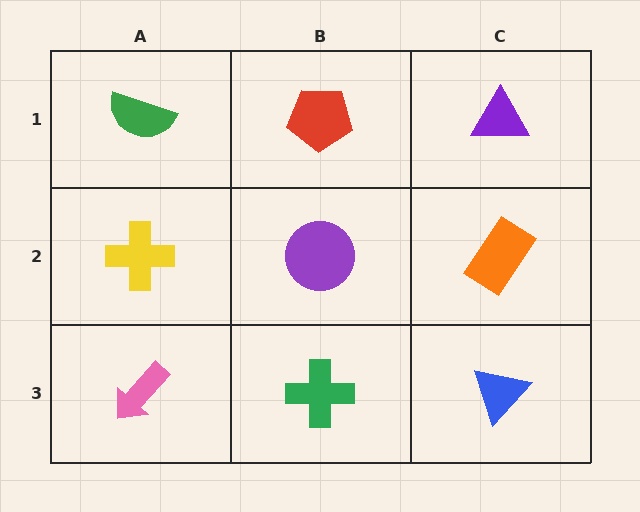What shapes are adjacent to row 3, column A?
A yellow cross (row 2, column A), a green cross (row 3, column B).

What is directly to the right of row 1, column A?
A red pentagon.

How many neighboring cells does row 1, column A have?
2.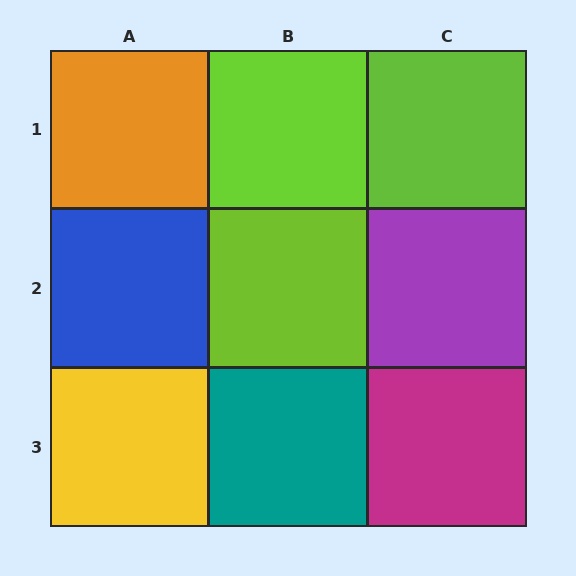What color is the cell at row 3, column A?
Yellow.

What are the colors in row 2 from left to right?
Blue, lime, purple.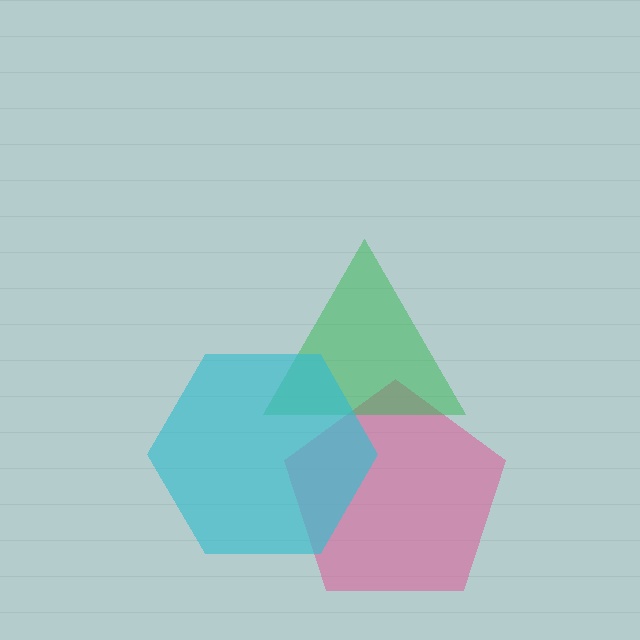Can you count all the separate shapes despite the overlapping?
Yes, there are 3 separate shapes.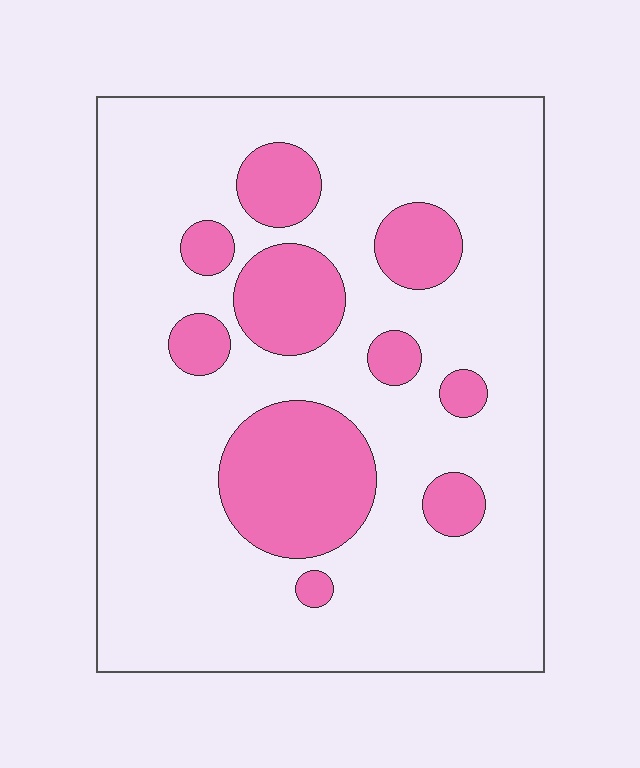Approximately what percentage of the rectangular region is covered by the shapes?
Approximately 20%.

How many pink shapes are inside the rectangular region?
10.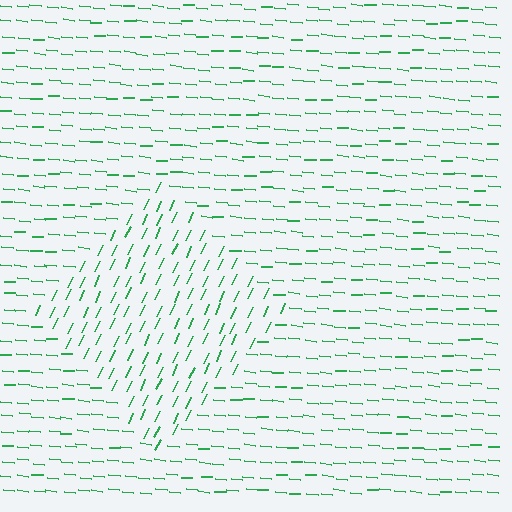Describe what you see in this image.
The image is filled with small green line segments. A diamond region in the image has lines oriented differently from the surrounding lines, creating a visible texture boundary.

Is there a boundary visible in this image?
Yes, there is a texture boundary formed by a change in line orientation.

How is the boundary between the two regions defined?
The boundary is defined purely by a change in line orientation (approximately 70 degrees difference). All lines are the same color and thickness.